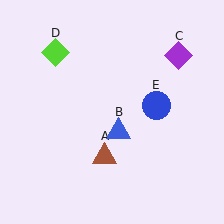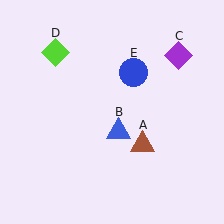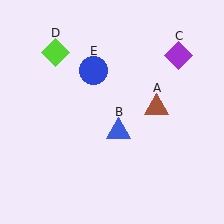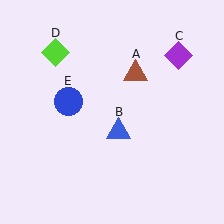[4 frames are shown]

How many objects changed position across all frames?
2 objects changed position: brown triangle (object A), blue circle (object E).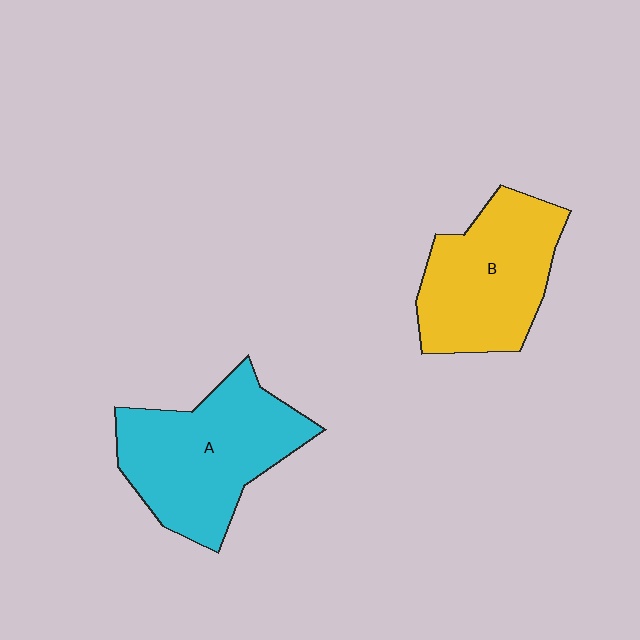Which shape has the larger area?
Shape A (cyan).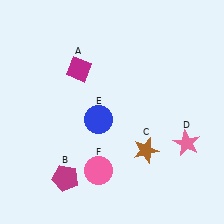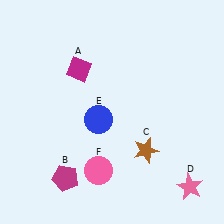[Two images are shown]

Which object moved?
The pink star (D) moved down.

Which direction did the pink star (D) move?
The pink star (D) moved down.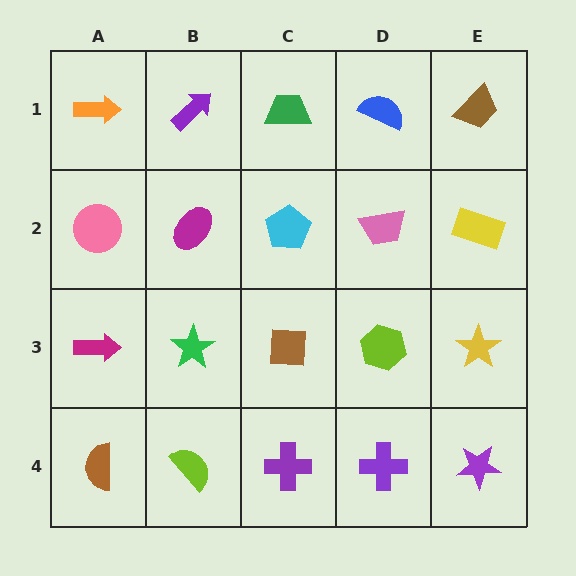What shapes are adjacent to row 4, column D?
A lime hexagon (row 3, column D), a purple cross (row 4, column C), a purple star (row 4, column E).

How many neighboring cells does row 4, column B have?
3.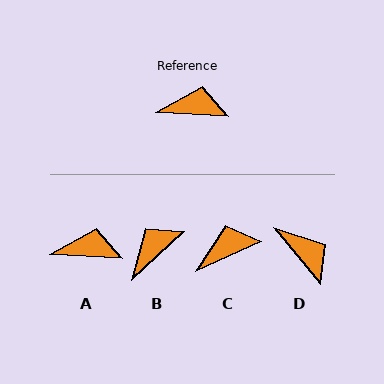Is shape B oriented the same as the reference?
No, it is off by about 45 degrees.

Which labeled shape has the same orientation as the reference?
A.